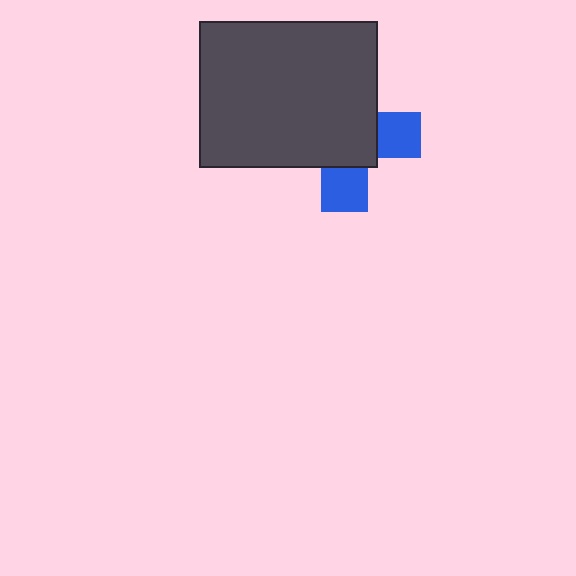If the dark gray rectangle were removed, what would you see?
You would see the complete blue cross.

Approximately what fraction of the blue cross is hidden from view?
Roughly 66% of the blue cross is hidden behind the dark gray rectangle.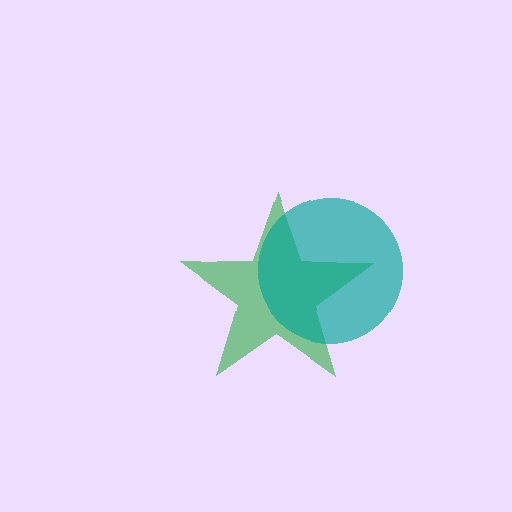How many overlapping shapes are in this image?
There are 2 overlapping shapes in the image.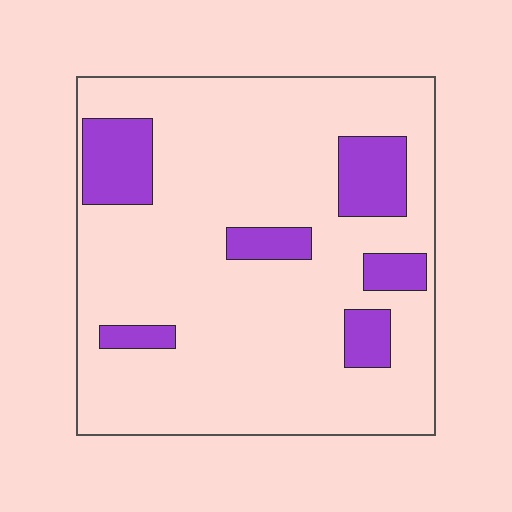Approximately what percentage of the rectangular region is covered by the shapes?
Approximately 15%.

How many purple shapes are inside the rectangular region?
6.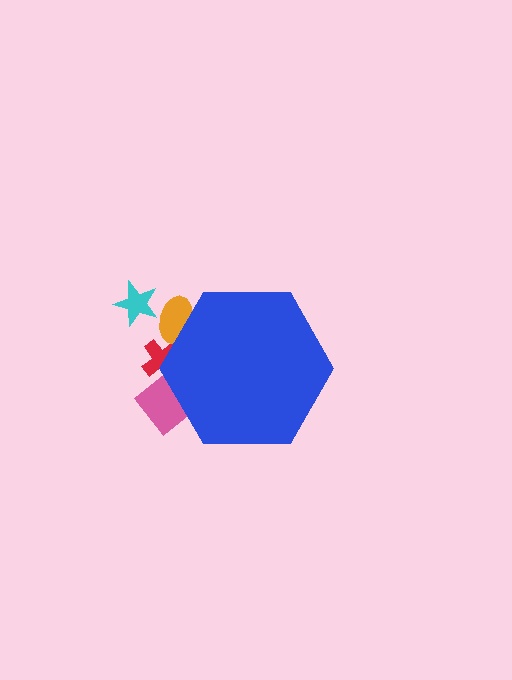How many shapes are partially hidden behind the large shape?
3 shapes are partially hidden.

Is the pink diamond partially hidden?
Yes, the pink diamond is partially hidden behind the blue hexagon.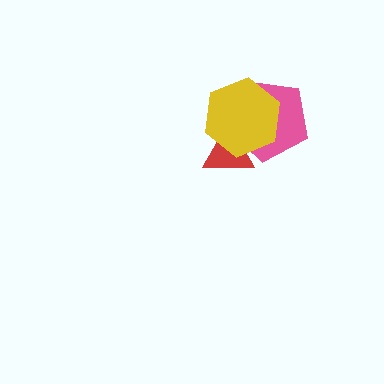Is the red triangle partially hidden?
Yes, it is partially covered by another shape.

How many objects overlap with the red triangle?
2 objects overlap with the red triangle.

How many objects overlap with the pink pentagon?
2 objects overlap with the pink pentagon.